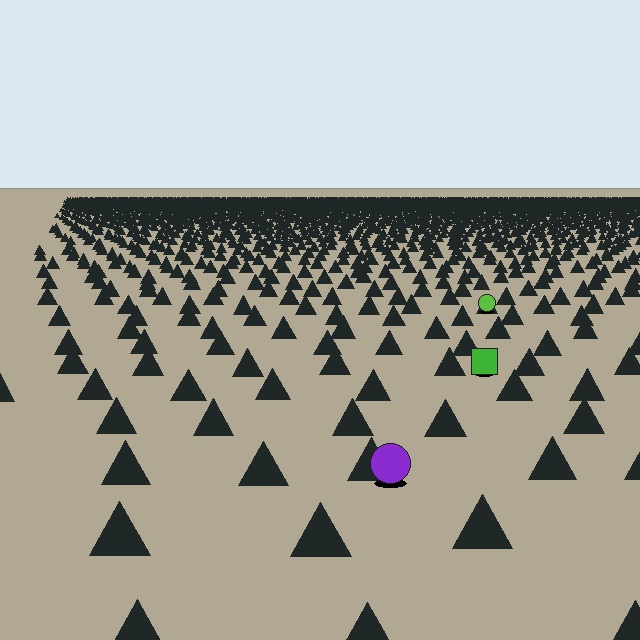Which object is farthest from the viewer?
The lime circle is farthest from the viewer. It appears smaller and the ground texture around it is denser.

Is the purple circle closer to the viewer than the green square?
Yes. The purple circle is closer — you can tell from the texture gradient: the ground texture is coarser near it.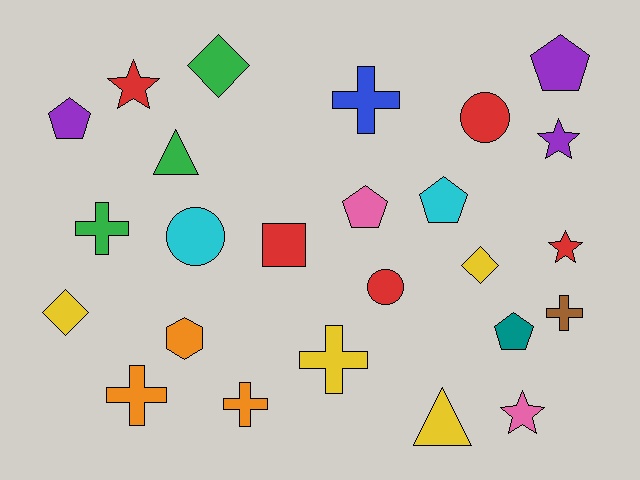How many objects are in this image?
There are 25 objects.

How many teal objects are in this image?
There is 1 teal object.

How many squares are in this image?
There is 1 square.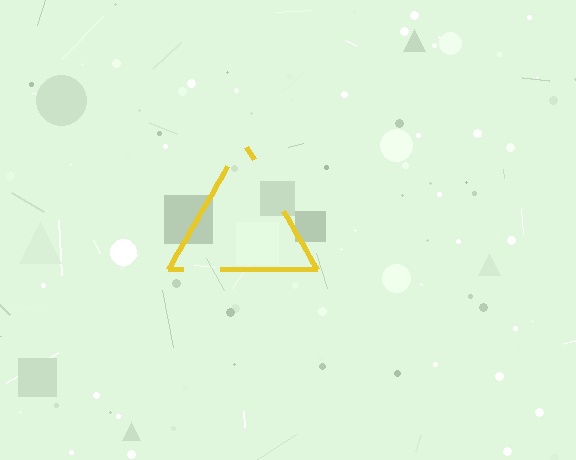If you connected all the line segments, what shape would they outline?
They would outline a triangle.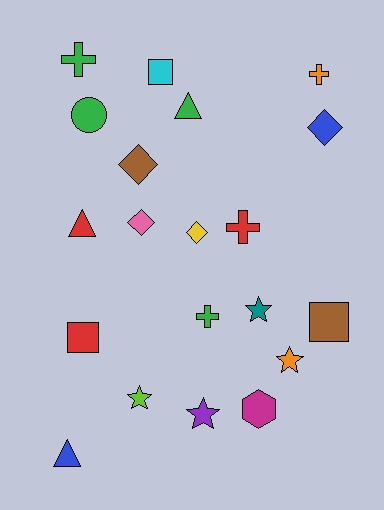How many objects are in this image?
There are 20 objects.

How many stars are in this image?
There are 4 stars.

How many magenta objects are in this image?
There is 1 magenta object.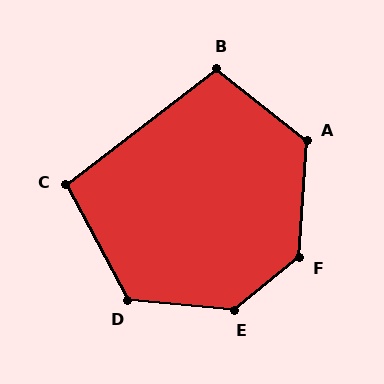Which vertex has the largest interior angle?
E, at approximately 135 degrees.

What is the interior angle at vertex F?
Approximately 133 degrees (obtuse).